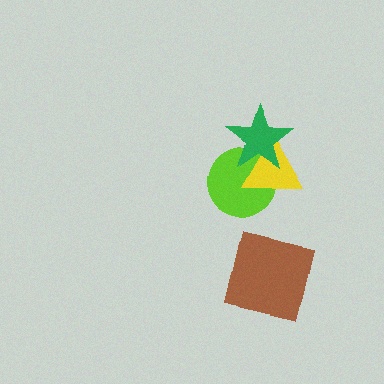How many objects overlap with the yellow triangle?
2 objects overlap with the yellow triangle.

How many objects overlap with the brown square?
0 objects overlap with the brown square.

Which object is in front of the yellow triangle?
The green star is in front of the yellow triangle.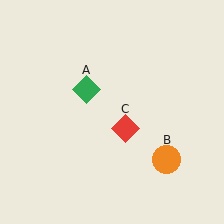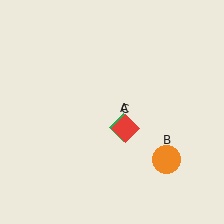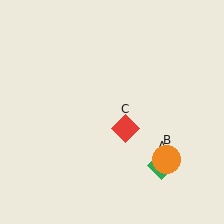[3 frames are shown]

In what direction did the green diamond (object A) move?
The green diamond (object A) moved down and to the right.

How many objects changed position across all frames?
1 object changed position: green diamond (object A).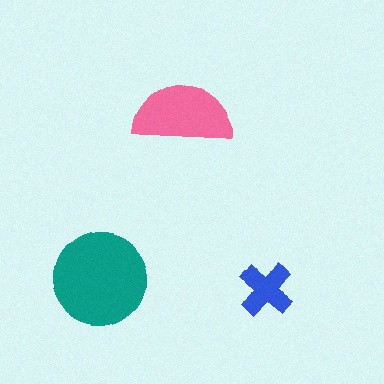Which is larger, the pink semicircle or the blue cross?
The pink semicircle.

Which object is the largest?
The teal circle.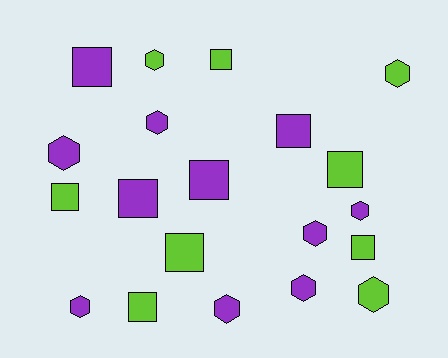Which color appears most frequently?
Purple, with 11 objects.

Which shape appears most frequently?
Hexagon, with 10 objects.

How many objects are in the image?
There are 20 objects.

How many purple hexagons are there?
There are 7 purple hexagons.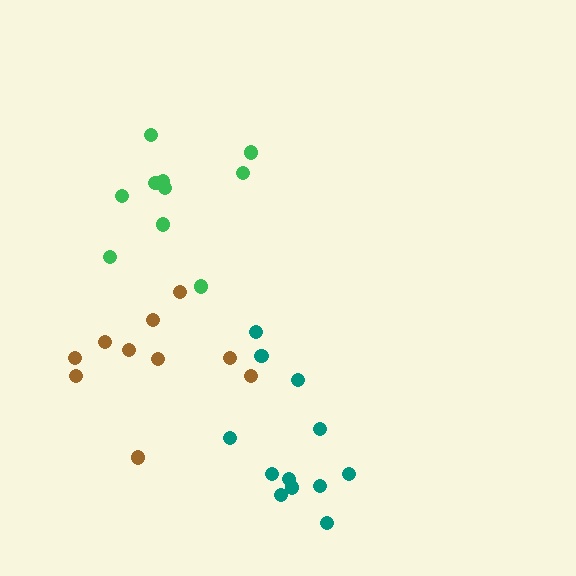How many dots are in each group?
Group 1: 12 dots, Group 2: 10 dots, Group 3: 10 dots (32 total).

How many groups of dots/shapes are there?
There are 3 groups.